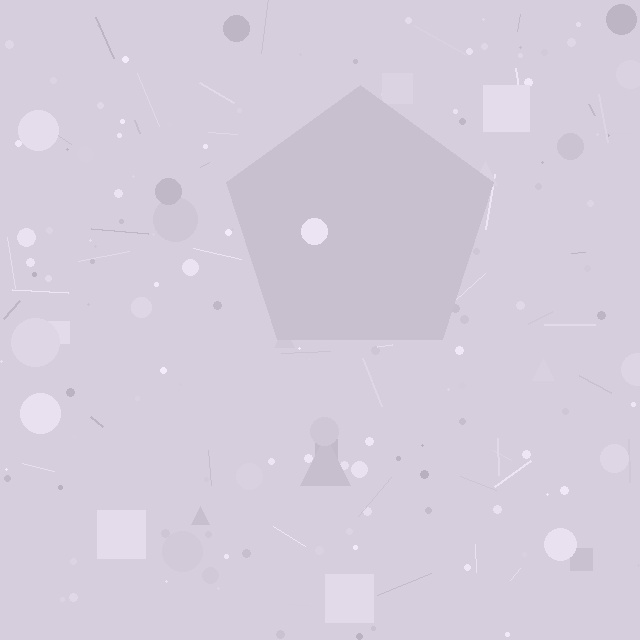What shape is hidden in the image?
A pentagon is hidden in the image.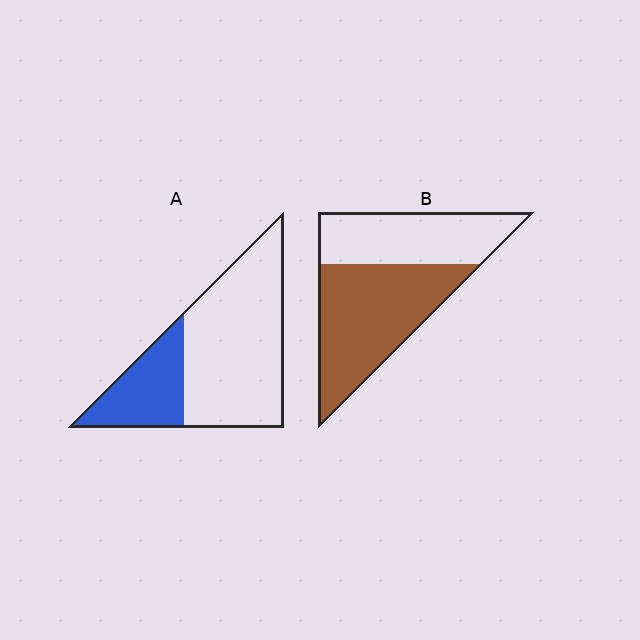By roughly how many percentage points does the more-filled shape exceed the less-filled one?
By roughly 30 percentage points (B over A).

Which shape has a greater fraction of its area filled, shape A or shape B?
Shape B.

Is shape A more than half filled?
No.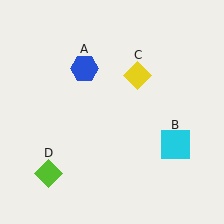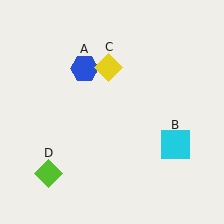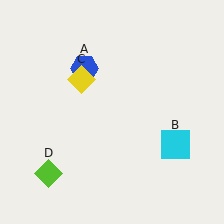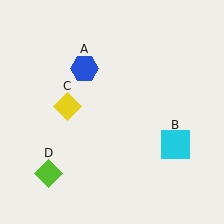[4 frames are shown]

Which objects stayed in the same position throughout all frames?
Blue hexagon (object A) and cyan square (object B) and lime diamond (object D) remained stationary.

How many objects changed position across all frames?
1 object changed position: yellow diamond (object C).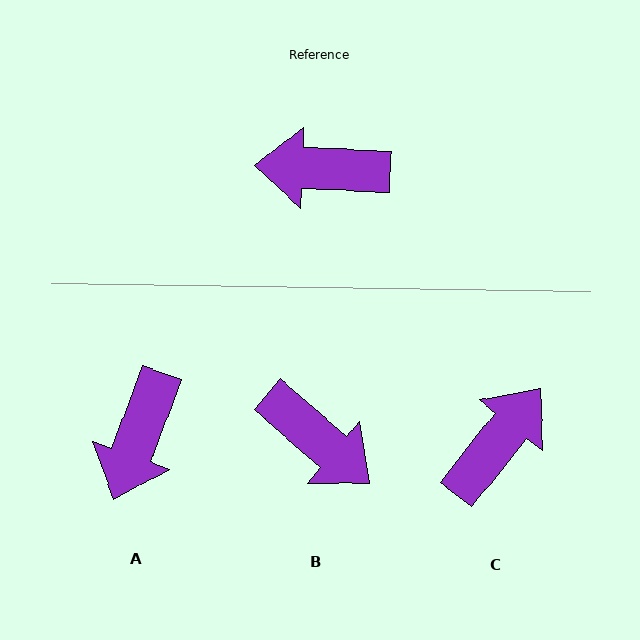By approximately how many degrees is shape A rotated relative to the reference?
Approximately 72 degrees counter-clockwise.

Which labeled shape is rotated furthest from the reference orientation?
B, about 141 degrees away.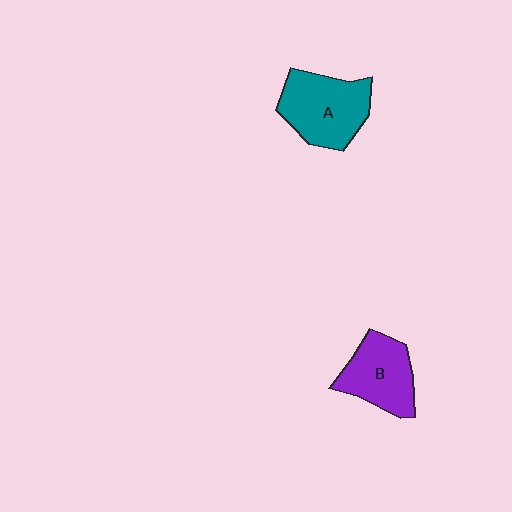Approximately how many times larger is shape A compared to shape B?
Approximately 1.2 times.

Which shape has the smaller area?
Shape B (purple).